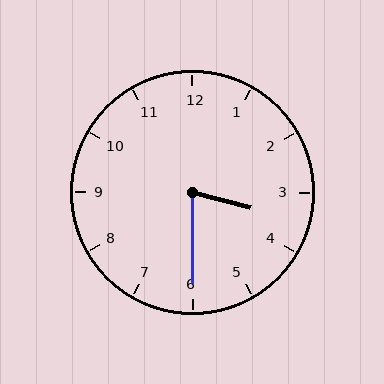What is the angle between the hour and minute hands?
Approximately 75 degrees.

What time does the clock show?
3:30.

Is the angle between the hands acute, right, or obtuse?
It is acute.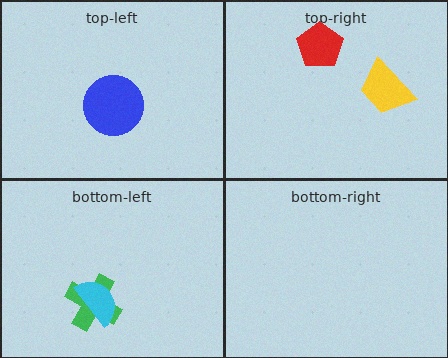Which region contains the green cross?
The bottom-left region.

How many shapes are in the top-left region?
1.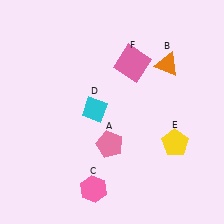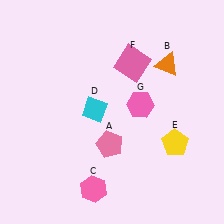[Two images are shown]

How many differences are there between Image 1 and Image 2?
There is 1 difference between the two images.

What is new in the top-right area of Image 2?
A pink hexagon (G) was added in the top-right area of Image 2.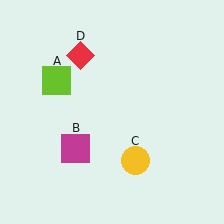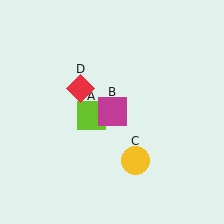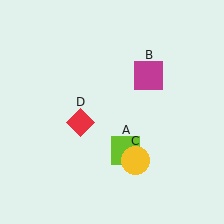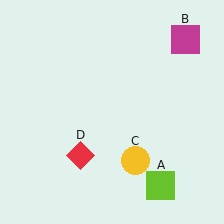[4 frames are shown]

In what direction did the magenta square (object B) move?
The magenta square (object B) moved up and to the right.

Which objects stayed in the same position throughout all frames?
Yellow circle (object C) remained stationary.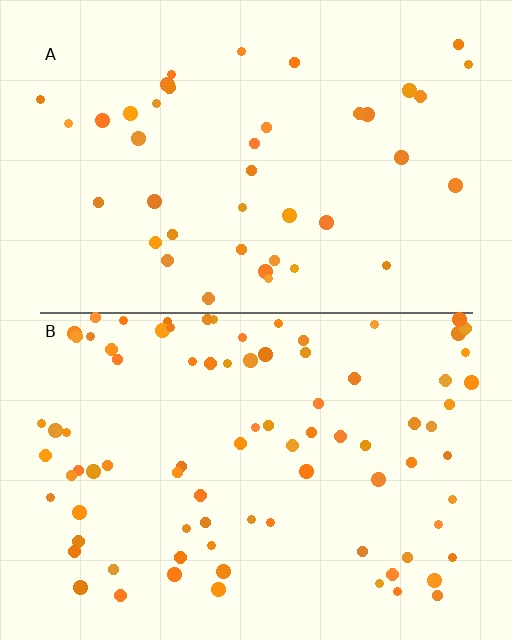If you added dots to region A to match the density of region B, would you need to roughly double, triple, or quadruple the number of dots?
Approximately double.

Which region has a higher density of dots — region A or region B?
B (the bottom).